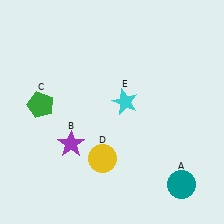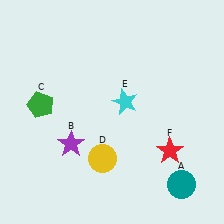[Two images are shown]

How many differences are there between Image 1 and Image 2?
There is 1 difference between the two images.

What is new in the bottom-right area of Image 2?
A red star (F) was added in the bottom-right area of Image 2.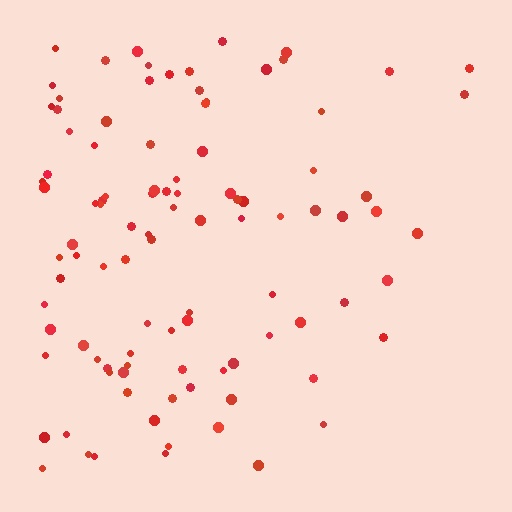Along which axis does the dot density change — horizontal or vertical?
Horizontal.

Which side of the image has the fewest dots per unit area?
The right.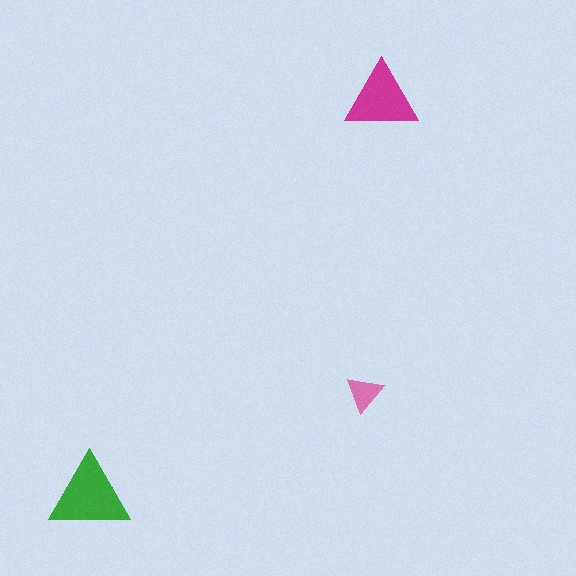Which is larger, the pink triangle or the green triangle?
The green one.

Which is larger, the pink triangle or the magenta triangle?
The magenta one.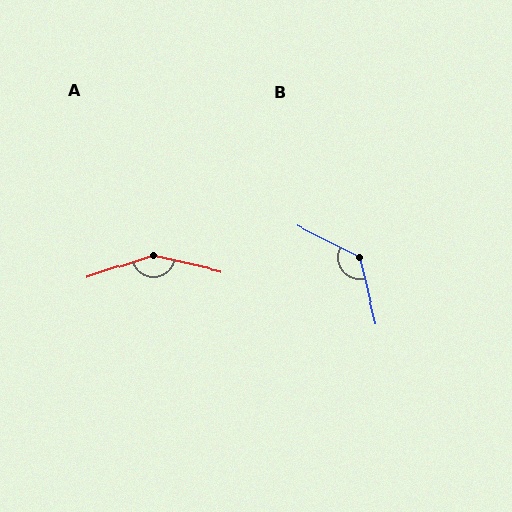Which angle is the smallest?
B, at approximately 130 degrees.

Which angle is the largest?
A, at approximately 148 degrees.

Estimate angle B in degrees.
Approximately 130 degrees.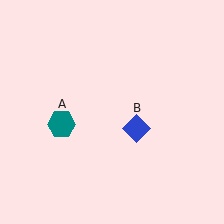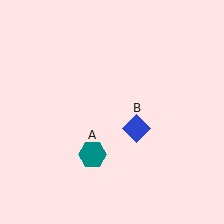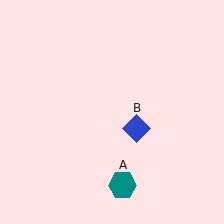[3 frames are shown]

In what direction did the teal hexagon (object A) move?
The teal hexagon (object A) moved down and to the right.